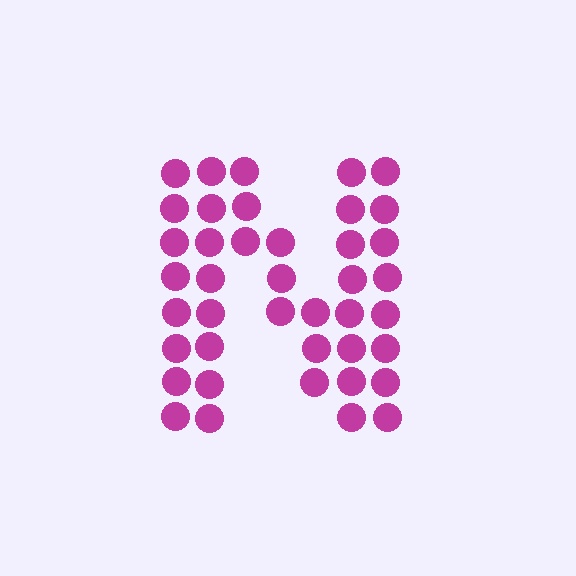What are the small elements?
The small elements are circles.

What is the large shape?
The large shape is the letter N.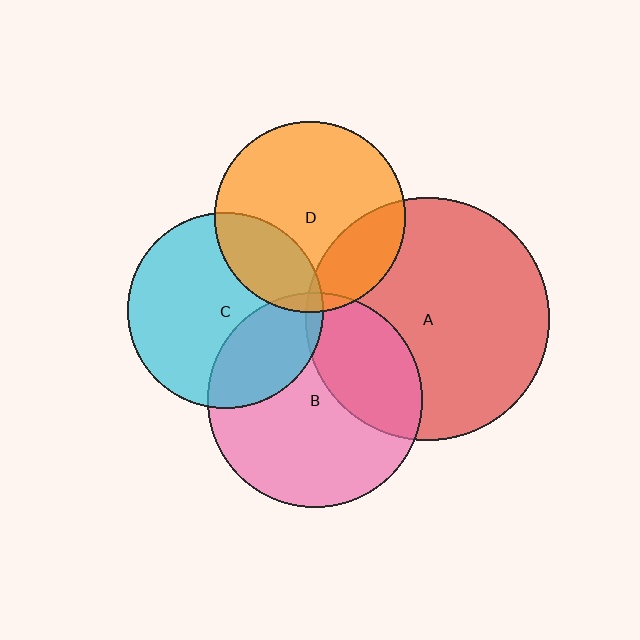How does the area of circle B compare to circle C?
Approximately 1.2 times.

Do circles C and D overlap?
Yes.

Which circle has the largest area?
Circle A (red).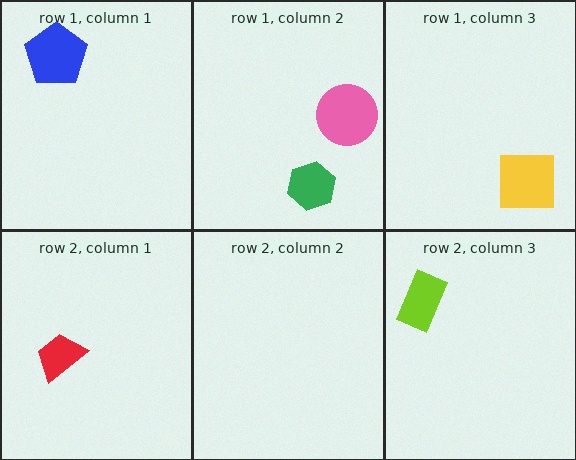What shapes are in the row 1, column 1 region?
The blue pentagon.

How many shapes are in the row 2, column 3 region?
1.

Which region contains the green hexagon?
The row 1, column 2 region.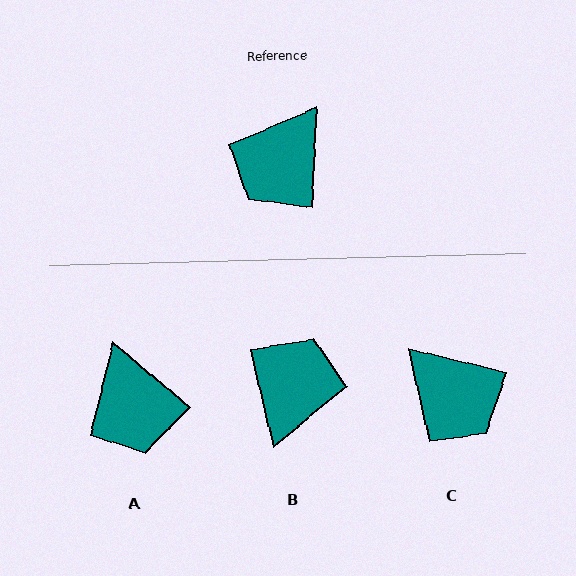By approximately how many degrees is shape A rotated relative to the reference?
Approximately 52 degrees counter-clockwise.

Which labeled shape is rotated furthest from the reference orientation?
B, about 164 degrees away.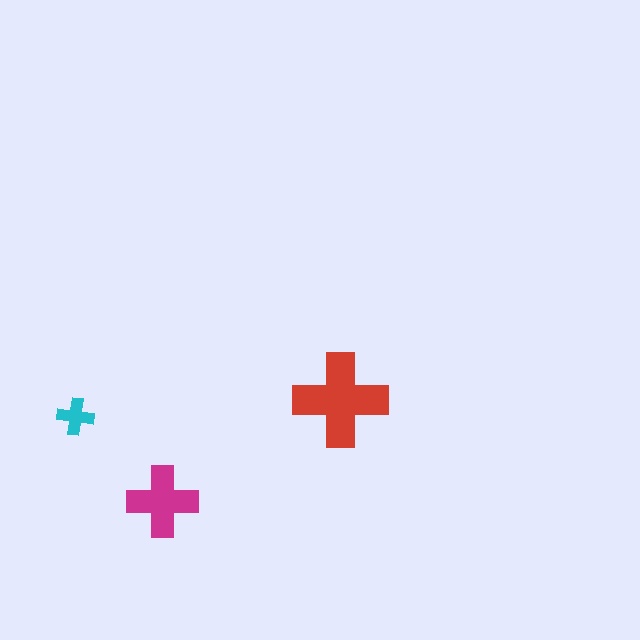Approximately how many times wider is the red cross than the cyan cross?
About 2.5 times wider.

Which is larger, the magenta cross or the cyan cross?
The magenta one.